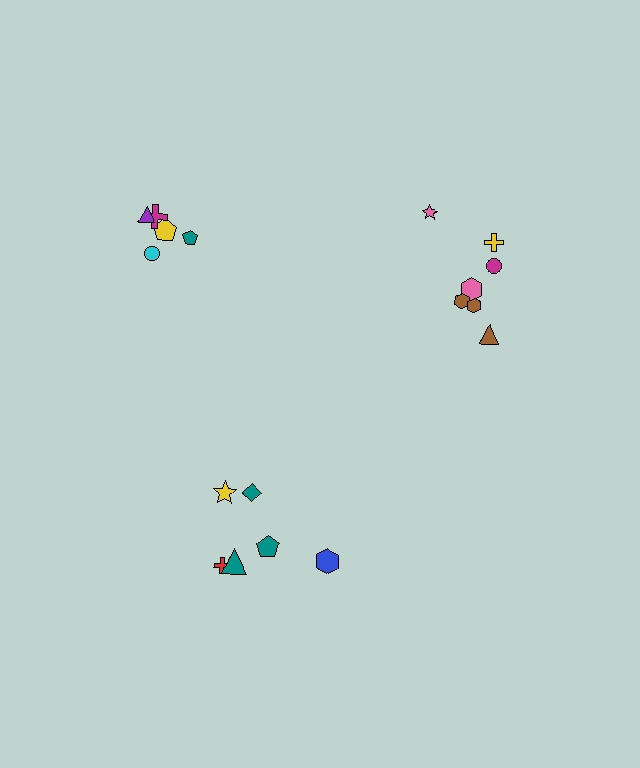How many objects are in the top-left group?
There are 5 objects.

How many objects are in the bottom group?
There are 6 objects.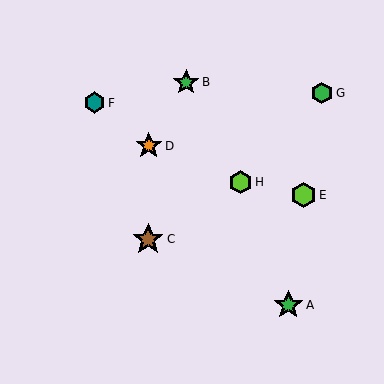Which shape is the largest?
The brown star (labeled C) is the largest.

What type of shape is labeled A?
Shape A is a green star.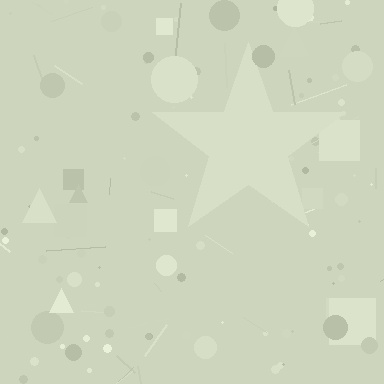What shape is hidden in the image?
A star is hidden in the image.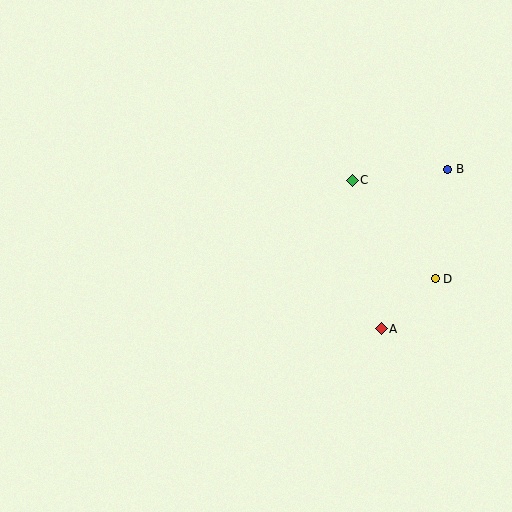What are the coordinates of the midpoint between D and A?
The midpoint between D and A is at (408, 304).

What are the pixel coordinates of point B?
Point B is at (448, 169).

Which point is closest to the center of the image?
Point C at (352, 180) is closest to the center.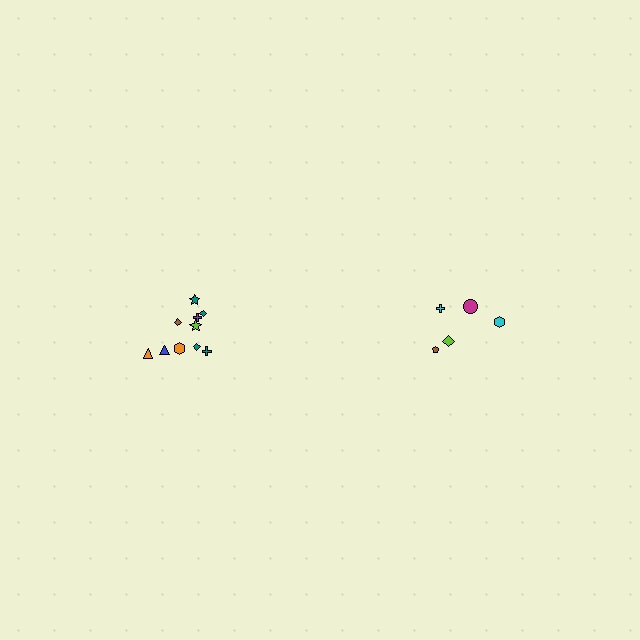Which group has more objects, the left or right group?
The left group.